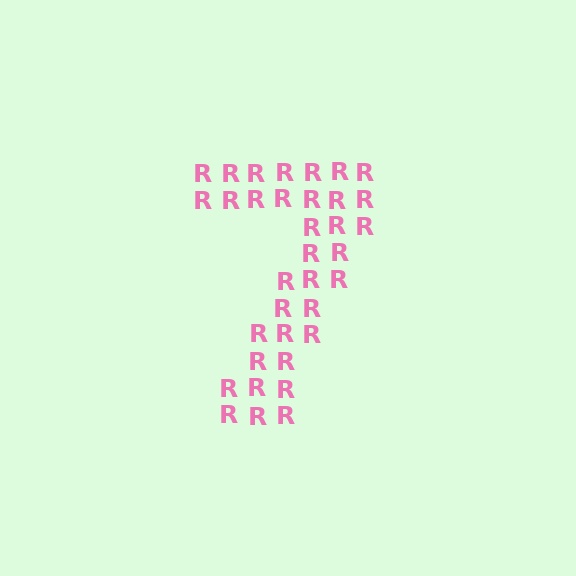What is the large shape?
The large shape is the digit 7.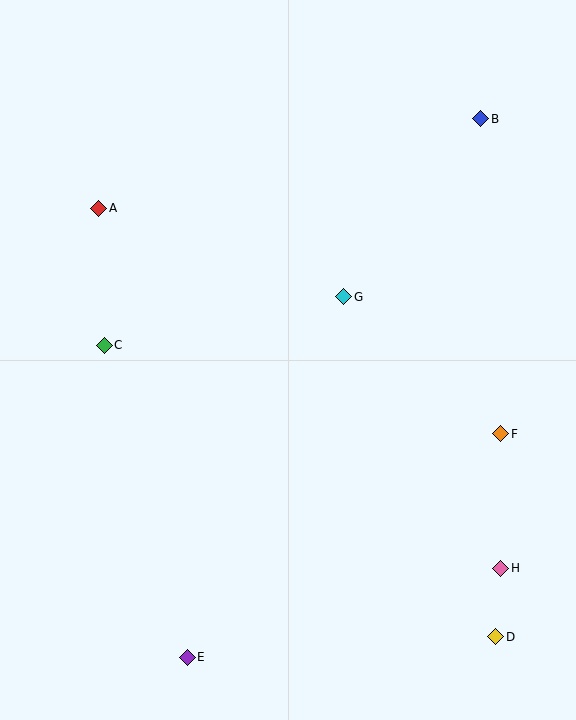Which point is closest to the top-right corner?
Point B is closest to the top-right corner.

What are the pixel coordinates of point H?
Point H is at (501, 568).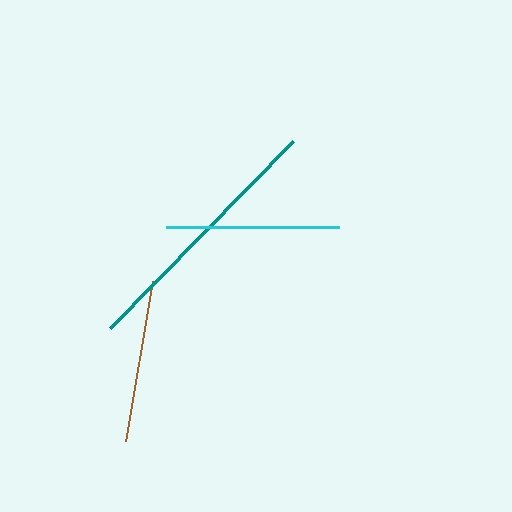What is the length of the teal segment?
The teal segment is approximately 262 pixels long.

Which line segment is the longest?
The teal line is the longest at approximately 262 pixels.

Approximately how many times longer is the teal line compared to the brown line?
The teal line is approximately 1.6 times the length of the brown line.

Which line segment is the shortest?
The brown line is the shortest at approximately 162 pixels.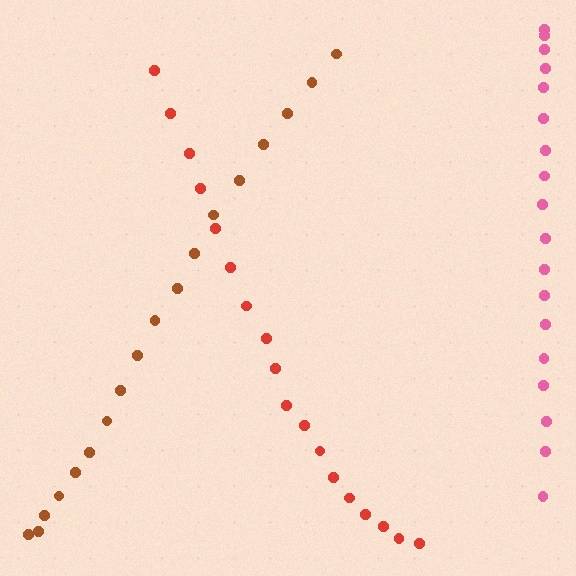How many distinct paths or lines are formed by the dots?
There are 3 distinct paths.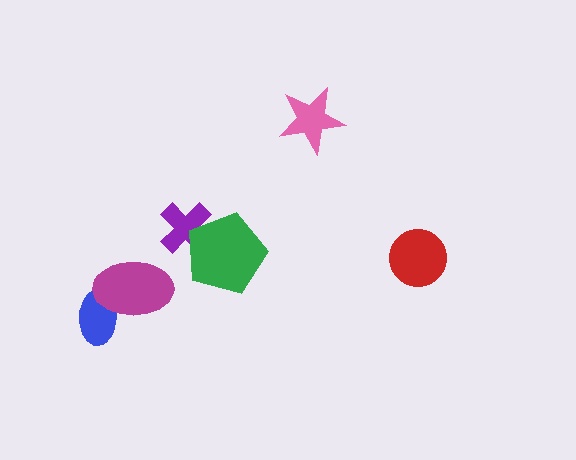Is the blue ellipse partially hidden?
Yes, it is partially covered by another shape.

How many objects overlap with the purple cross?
1 object overlaps with the purple cross.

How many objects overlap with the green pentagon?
1 object overlaps with the green pentagon.